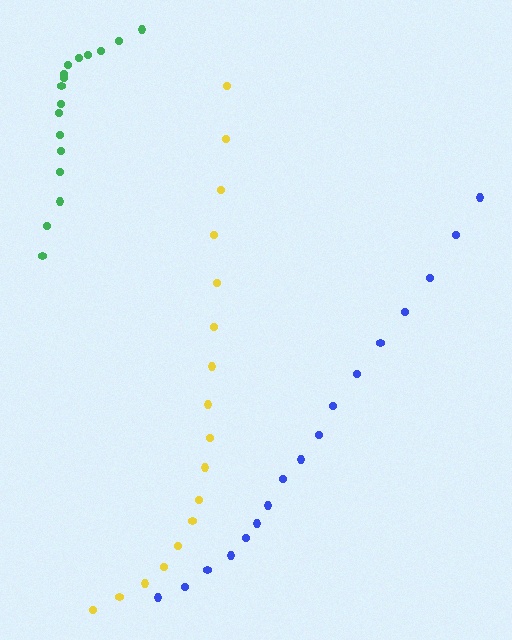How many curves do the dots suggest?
There are 3 distinct paths.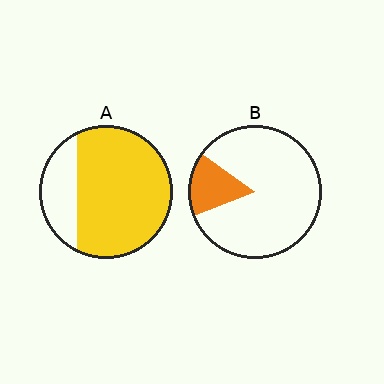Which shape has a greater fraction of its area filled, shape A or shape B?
Shape A.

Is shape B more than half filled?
No.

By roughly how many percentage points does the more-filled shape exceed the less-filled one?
By roughly 60 percentage points (A over B).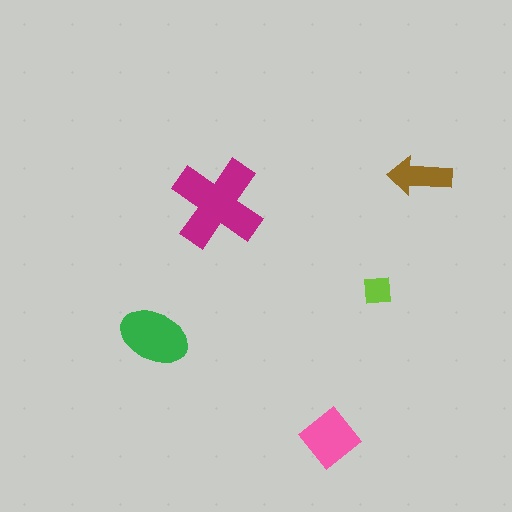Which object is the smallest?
The lime square.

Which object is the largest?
The magenta cross.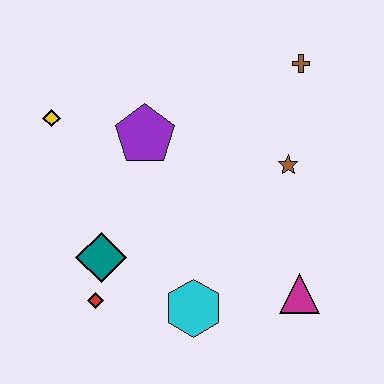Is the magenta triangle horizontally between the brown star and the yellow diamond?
No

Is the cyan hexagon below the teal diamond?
Yes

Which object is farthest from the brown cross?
The red diamond is farthest from the brown cross.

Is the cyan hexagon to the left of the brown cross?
Yes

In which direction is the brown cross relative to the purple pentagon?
The brown cross is to the right of the purple pentagon.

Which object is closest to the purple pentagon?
The yellow diamond is closest to the purple pentagon.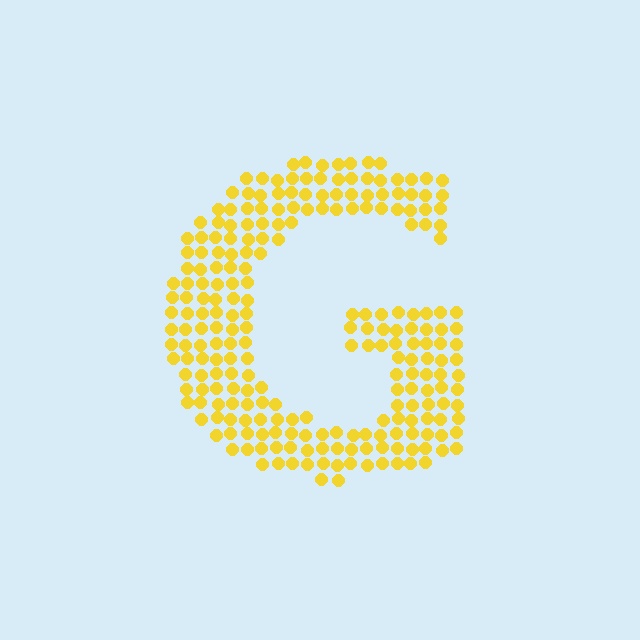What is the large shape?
The large shape is the letter G.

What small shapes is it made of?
It is made of small circles.